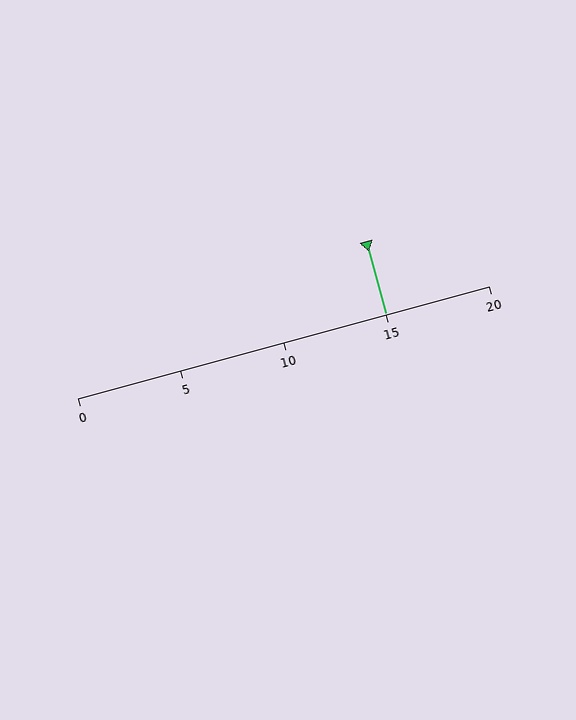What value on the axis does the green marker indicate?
The marker indicates approximately 15.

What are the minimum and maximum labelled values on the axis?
The axis runs from 0 to 20.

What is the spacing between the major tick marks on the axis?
The major ticks are spaced 5 apart.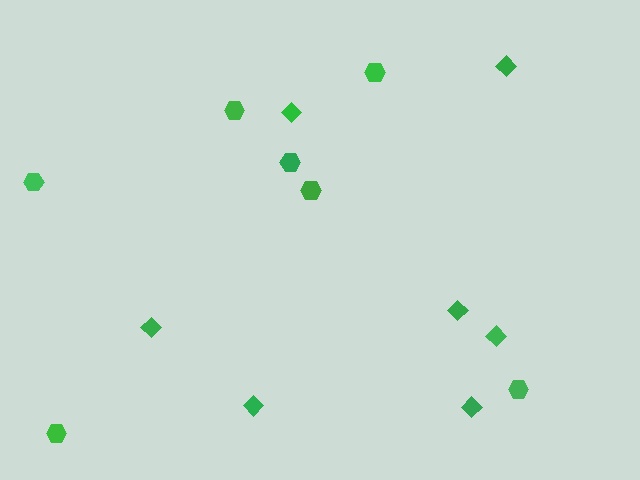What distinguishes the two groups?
There are 2 groups: one group of hexagons (7) and one group of diamonds (7).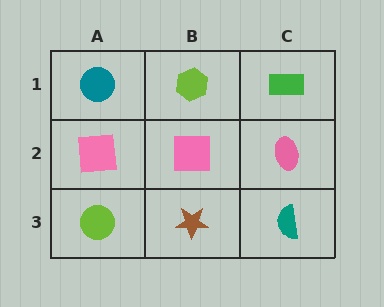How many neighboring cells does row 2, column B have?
4.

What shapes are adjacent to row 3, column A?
A pink square (row 2, column A), a brown star (row 3, column B).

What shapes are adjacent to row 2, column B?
A lime hexagon (row 1, column B), a brown star (row 3, column B), a pink square (row 2, column A), a pink ellipse (row 2, column C).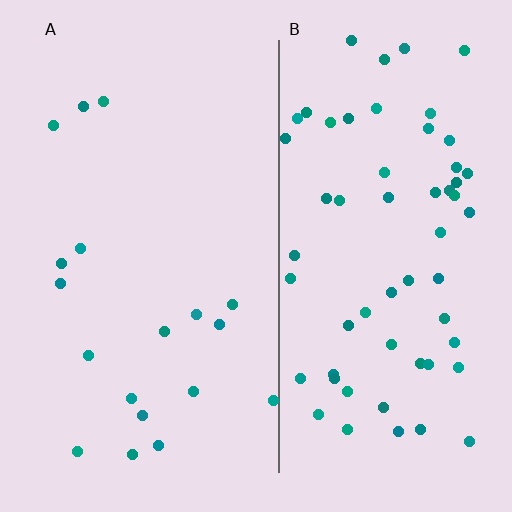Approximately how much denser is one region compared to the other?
Approximately 3.3× — region B over region A.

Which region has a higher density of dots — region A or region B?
B (the right).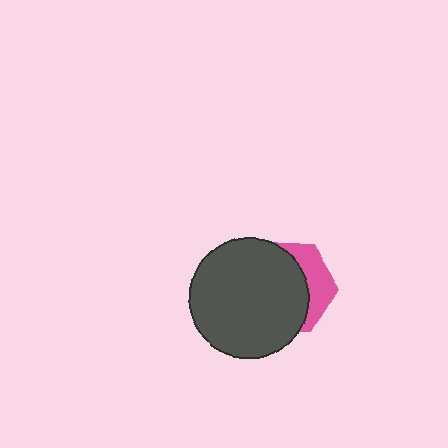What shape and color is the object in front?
The object in front is a dark gray circle.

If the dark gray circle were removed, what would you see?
You would see the complete pink hexagon.